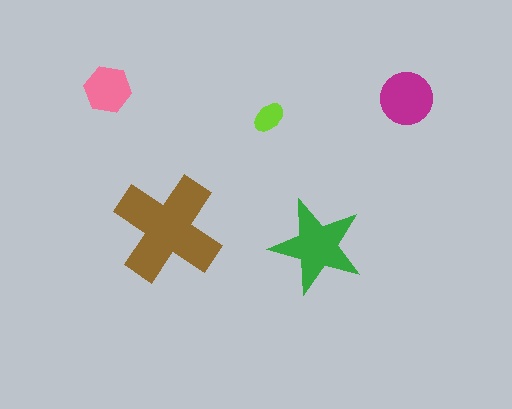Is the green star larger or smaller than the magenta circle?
Larger.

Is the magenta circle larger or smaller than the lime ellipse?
Larger.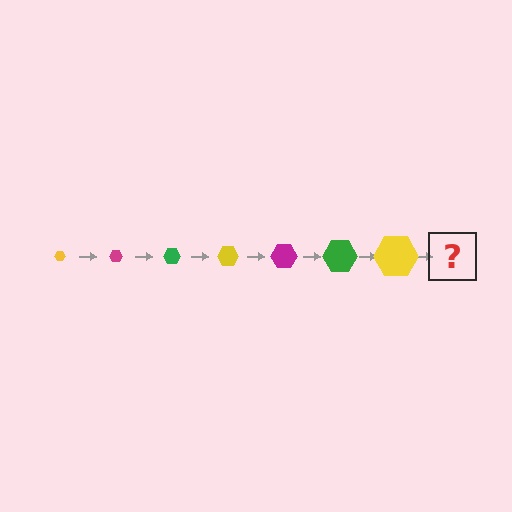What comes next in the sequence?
The next element should be a magenta hexagon, larger than the previous one.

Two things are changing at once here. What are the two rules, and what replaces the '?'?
The two rules are that the hexagon grows larger each step and the color cycles through yellow, magenta, and green. The '?' should be a magenta hexagon, larger than the previous one.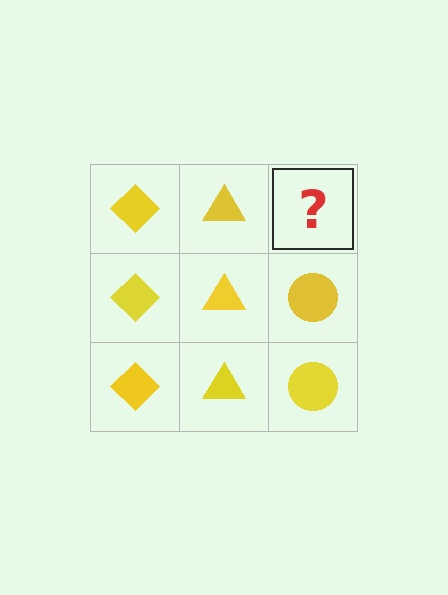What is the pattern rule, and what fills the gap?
The rule is that each column has a consistent shape. The gap should be filled with a yellow circle.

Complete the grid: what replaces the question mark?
The question mark should be replaced with a yellow circle.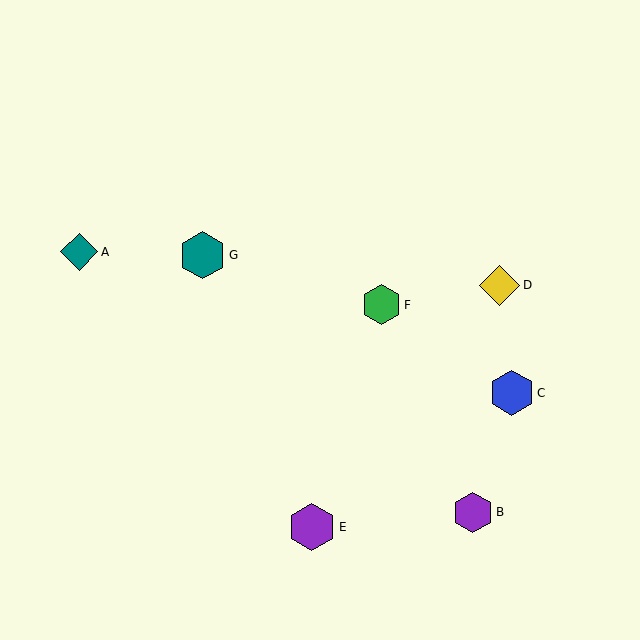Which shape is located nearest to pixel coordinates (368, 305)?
The green hexagon (labeled F) at (381, 305) is nearest to that location.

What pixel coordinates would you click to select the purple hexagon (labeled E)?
Click at (312, 527) to select the purple hexagon E.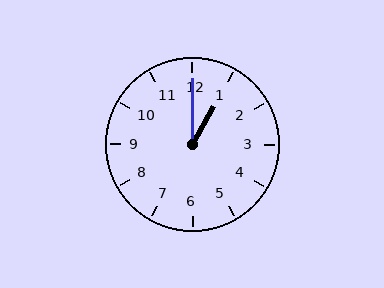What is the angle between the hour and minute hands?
Approximately 30 degrees.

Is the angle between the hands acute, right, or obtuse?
It is acute.